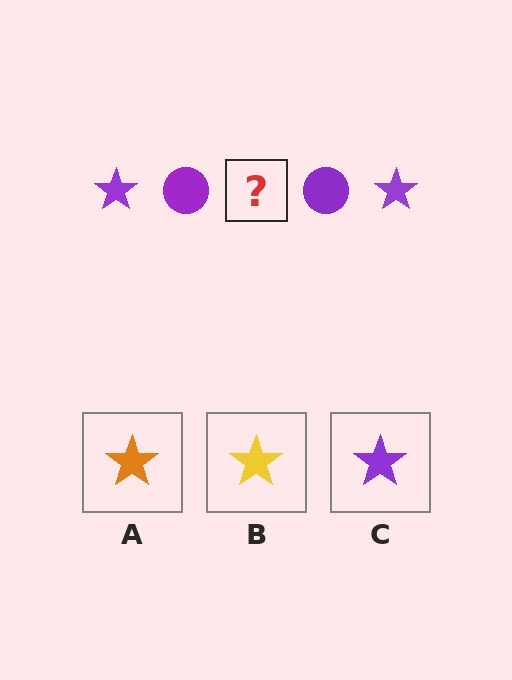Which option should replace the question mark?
Option C.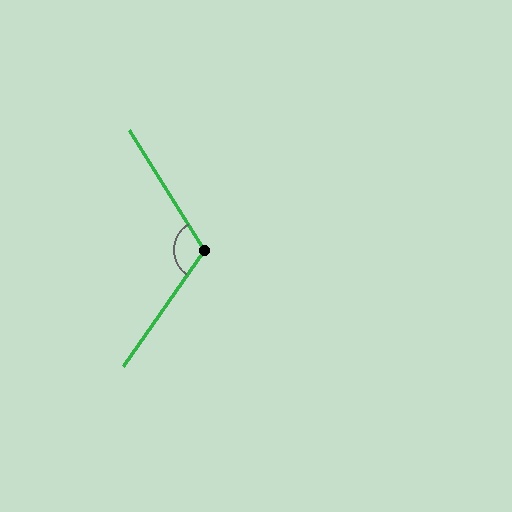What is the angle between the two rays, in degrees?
Approximately 113 degrees.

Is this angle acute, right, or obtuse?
It is obtuse.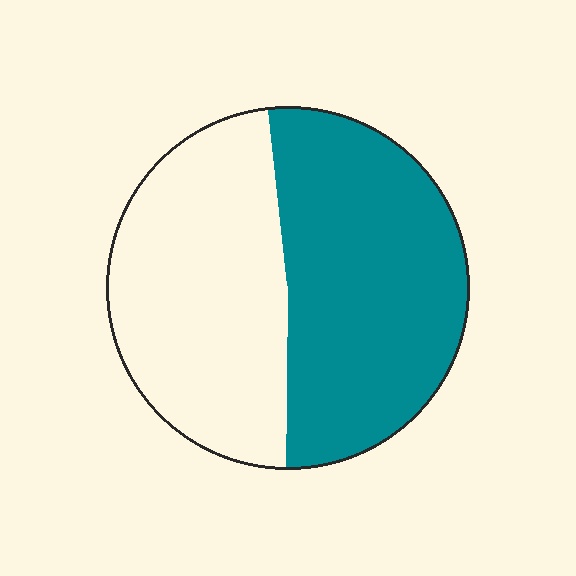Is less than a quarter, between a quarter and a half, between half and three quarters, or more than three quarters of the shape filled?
Between half and three quarters.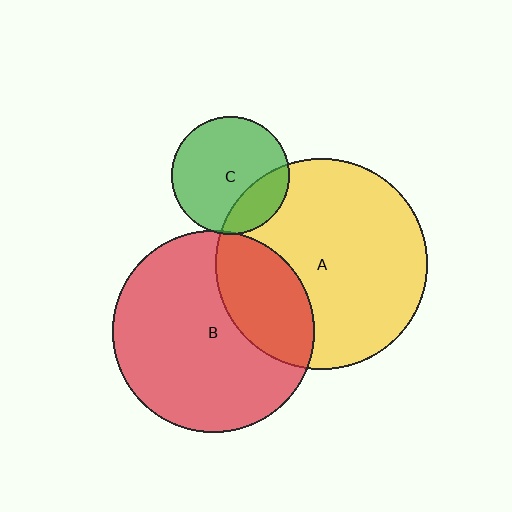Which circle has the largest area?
Circle A (yellow).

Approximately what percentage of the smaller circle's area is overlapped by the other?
Approximately 5%.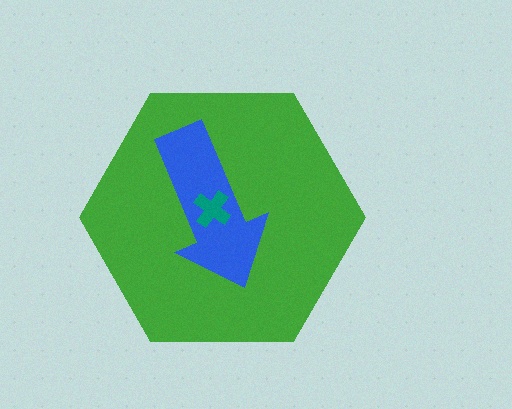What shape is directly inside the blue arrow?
The teal cross.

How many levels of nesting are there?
3.